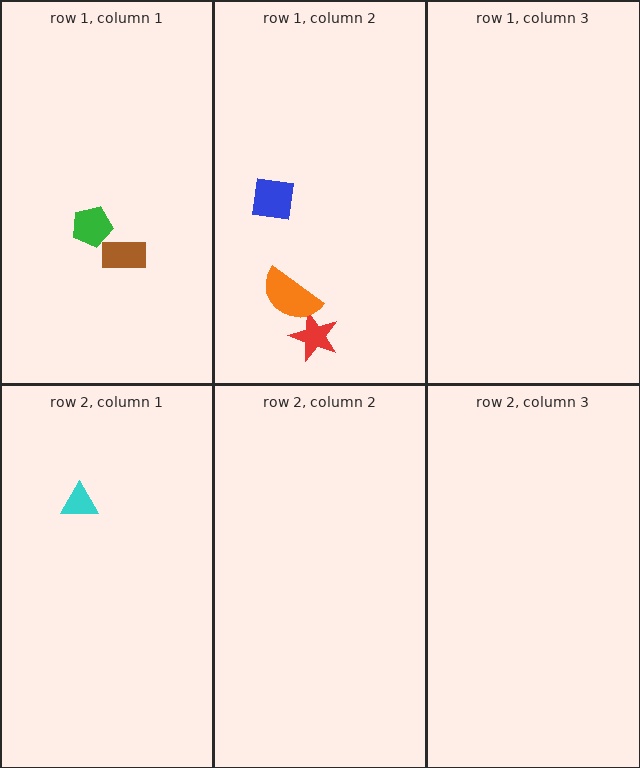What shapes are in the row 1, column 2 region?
The red star, the blue square, the orange semicircle.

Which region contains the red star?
The row 1, column 2 region.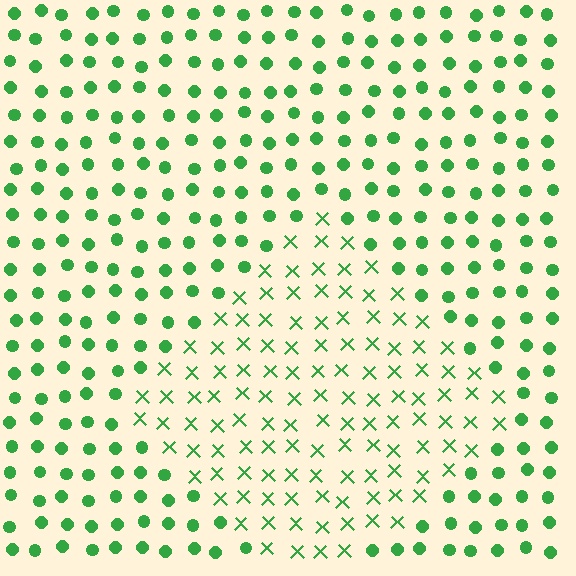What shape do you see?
I see a diamond.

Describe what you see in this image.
The image is filled with small green elements arranged in a uniform grid. A diamond-shaped region contains X marks, while the surrounding area contains circles. The boundary is defined purely by the change in element shape.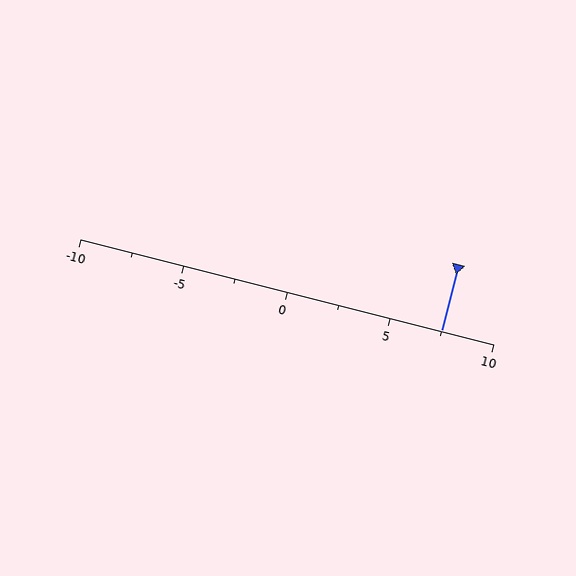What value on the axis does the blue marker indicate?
The marker indicates approximately 7.5.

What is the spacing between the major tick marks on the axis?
The major ticks are spaced 5 apart.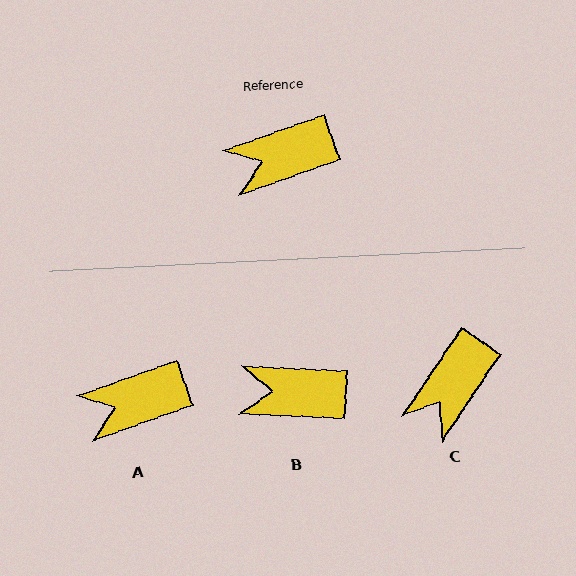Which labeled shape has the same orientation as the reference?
A.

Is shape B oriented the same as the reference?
No, it is off by about 22 degrees.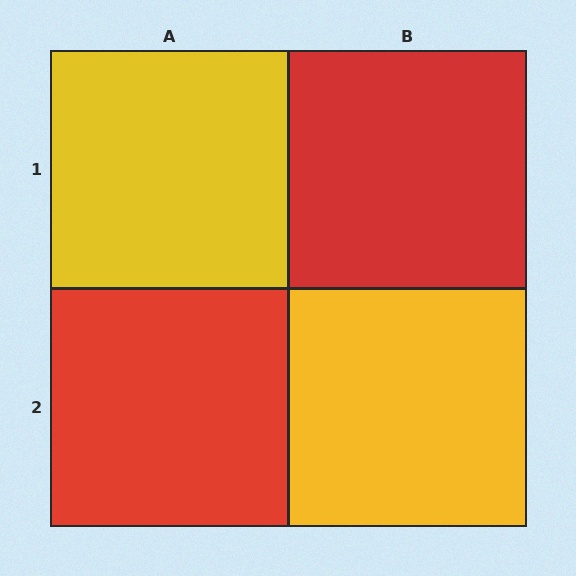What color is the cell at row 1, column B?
Red.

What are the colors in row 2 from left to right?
Red, yellow.